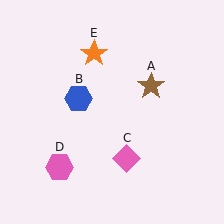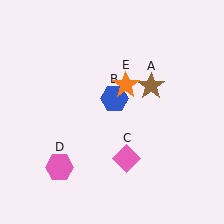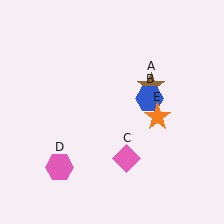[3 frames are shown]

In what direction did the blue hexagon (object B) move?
The blue hexagon (object B) moved right.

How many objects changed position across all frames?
2 objects changed position: blue hexagon (object B), orange star (object E).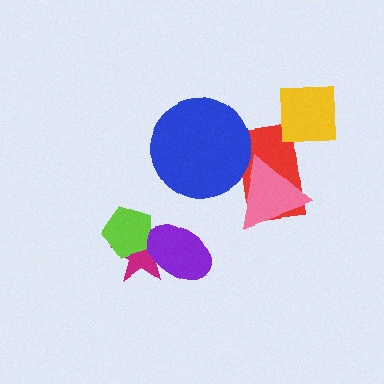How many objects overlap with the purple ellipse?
2 objects overlap with the purple ellipse.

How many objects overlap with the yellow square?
0 objects overlap with the yellow square.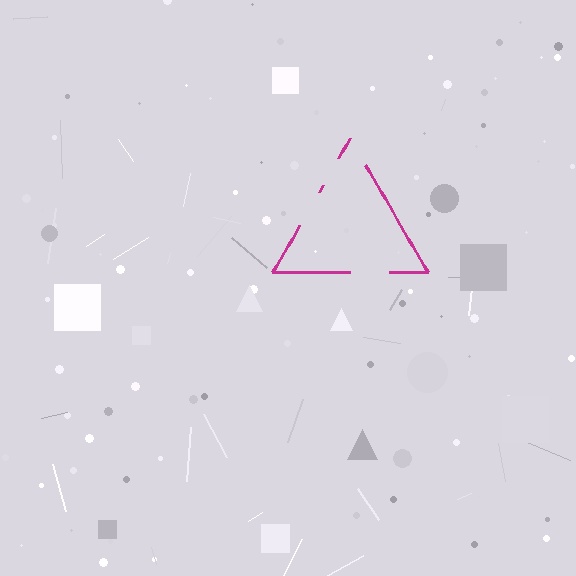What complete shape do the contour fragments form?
The contour fragments form a triangle.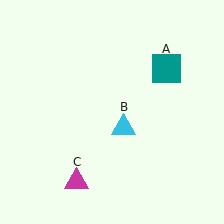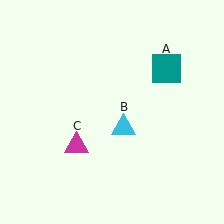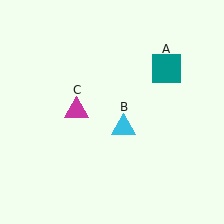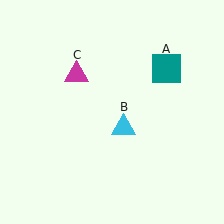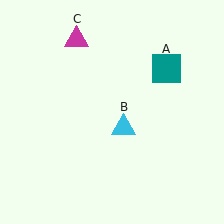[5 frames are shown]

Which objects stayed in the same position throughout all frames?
Teal square (object A) and cyan triangle (object B) remained stationary.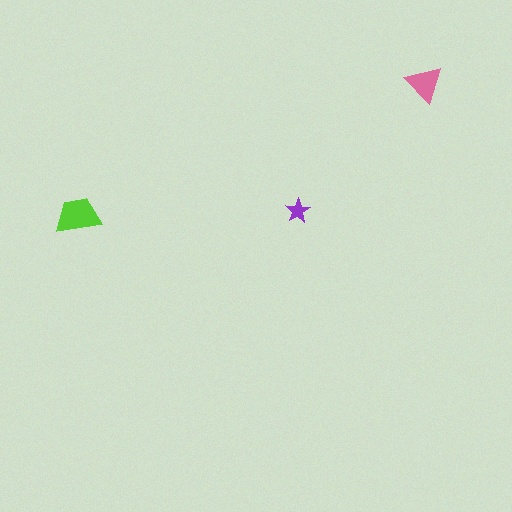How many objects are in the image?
There are 3 objects in the image.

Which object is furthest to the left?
The lime trapezoid is leftmost.